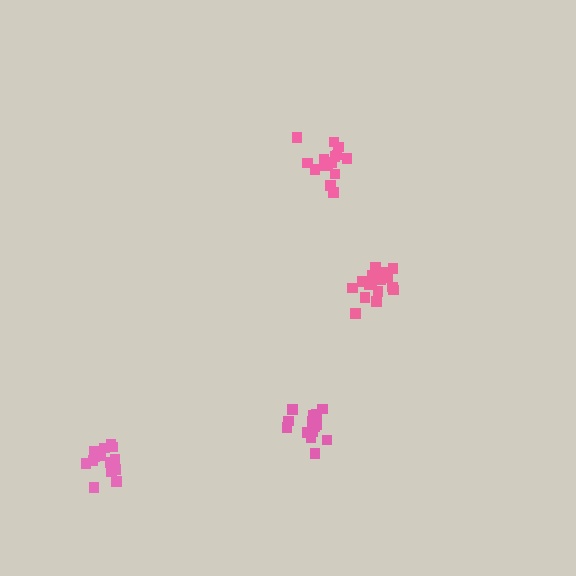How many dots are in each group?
Group 1: 14 dots, Group 2: 18 dots, Group 3: 15 dots, Group 4: 15 dots (62 total).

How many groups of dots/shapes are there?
There are 4 groups.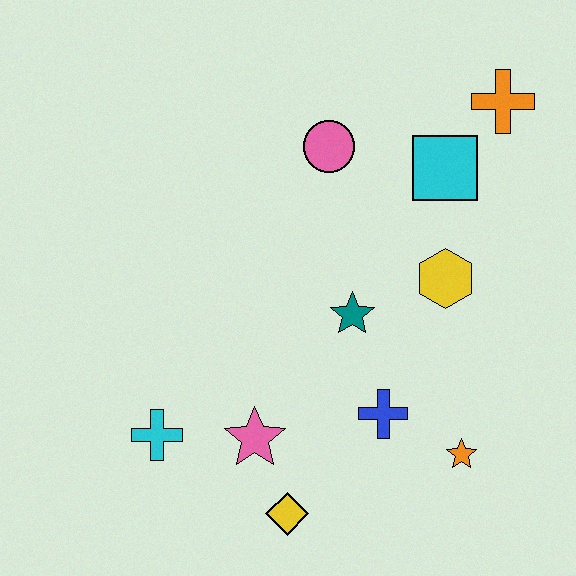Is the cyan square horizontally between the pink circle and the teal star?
No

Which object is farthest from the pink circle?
The yellow diamond is farthest from the pink circle.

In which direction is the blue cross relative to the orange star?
The blue cross is to the left of the orange star.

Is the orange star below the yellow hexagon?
Yes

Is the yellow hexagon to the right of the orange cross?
No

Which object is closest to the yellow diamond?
The pink star is closest to the yellow diamond.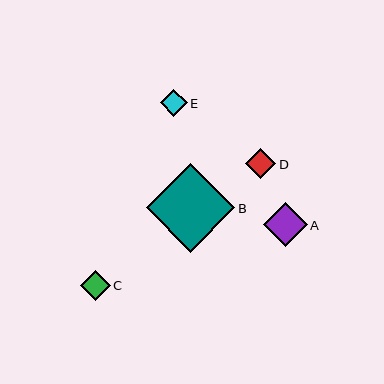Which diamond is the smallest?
Diamond E is the smallest with a size of approximately 27 pixels.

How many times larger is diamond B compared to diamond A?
Diamond B is approximately 2.0 times the size of diamond A.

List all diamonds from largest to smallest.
From largest to smallest: B, A, D, C, E.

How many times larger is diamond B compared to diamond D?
Diamond B is approximately 3.0 times the size of diamond D.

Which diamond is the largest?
Diamond B is the largest with a size of approximately 89 pixels.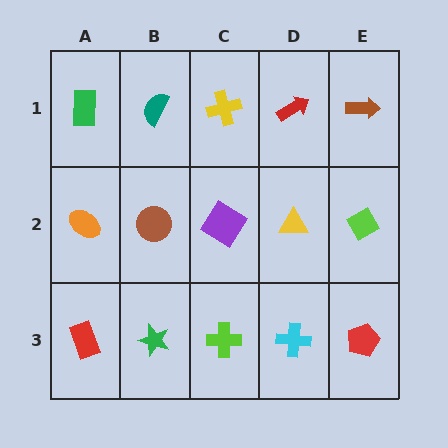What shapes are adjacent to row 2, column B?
A teal semicircle (row 1, column B), a green star (row 3, column B), an orange ellipse (row 2, column A), a purple diamond (row 2, column C).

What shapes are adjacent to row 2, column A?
A green rectangle (row 1, column A), a red rectangle (row 3, column A), a brown circle (row 2, column B).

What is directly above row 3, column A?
An orange ellipse.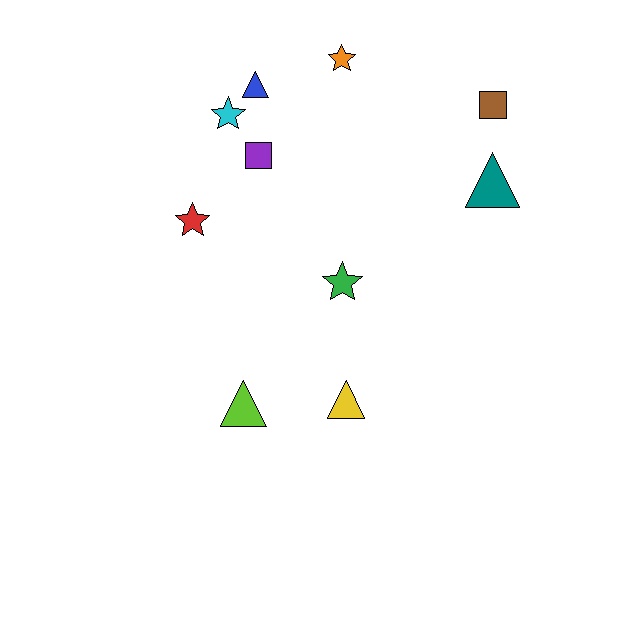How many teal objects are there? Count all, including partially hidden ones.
There is 1 teal object.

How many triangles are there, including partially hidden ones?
There are 4 triangles.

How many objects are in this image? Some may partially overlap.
There are 10 objects.